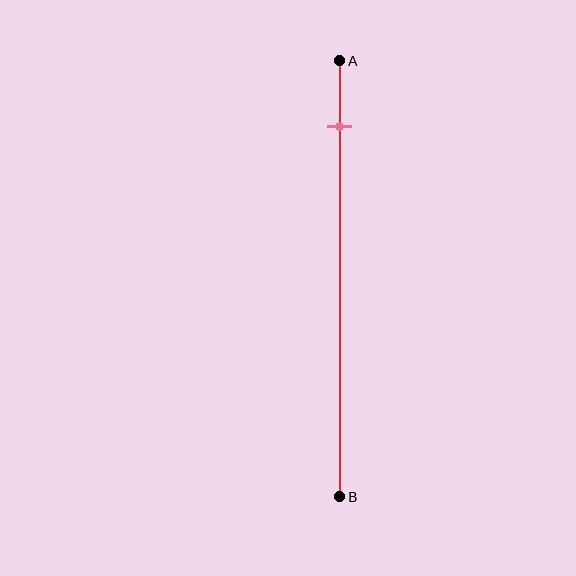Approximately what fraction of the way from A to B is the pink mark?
The pink mark is approximately 15% of the way from A to B.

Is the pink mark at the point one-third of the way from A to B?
No, the mark is at about 15% from A, not at the 33% one-third point.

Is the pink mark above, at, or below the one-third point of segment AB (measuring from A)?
The pink mark is above the one-third point of segment AB.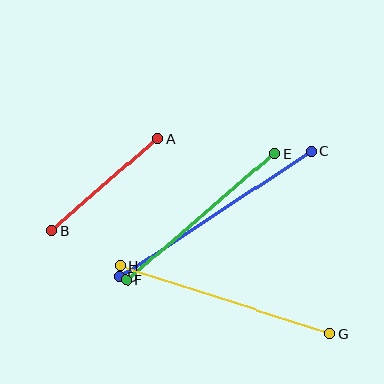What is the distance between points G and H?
The distance is approximately 220 pixels.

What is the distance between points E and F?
The distance is approximately 195 pixels.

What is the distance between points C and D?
The distance is approximately 229 pixels.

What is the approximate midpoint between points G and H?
The midpoint is at approximately (225, 300) pixels.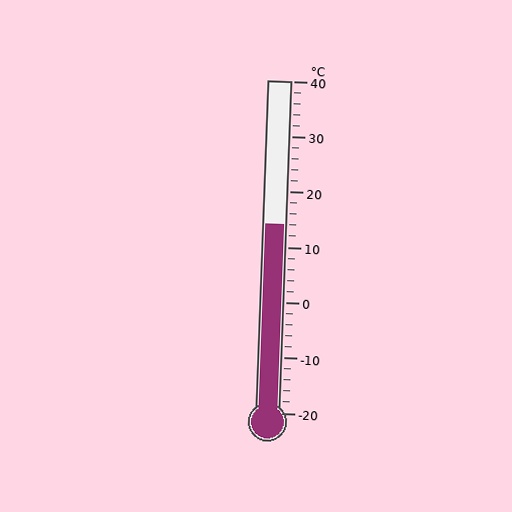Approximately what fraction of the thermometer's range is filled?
The thermometer is filled to approximately 55% of its range.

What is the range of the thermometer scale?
The thermometer scale ranges from -20°C to 40°C.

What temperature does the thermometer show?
The thermometer shows approximately 14°C.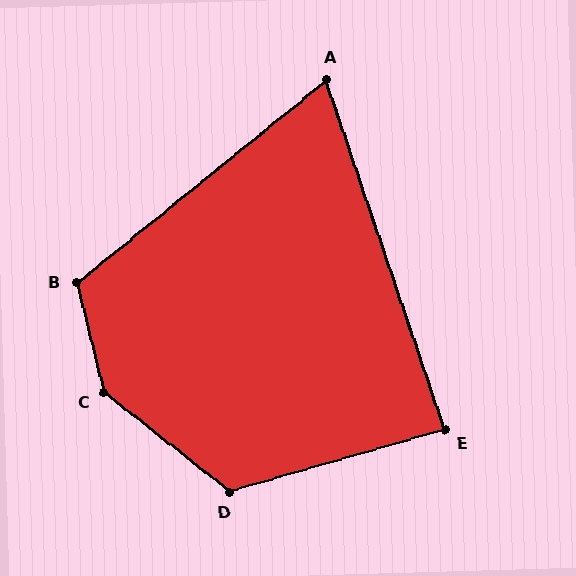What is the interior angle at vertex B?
Approximately 115 degrees (obtuse).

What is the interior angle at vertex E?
Approximately 87 degrees (approximately right).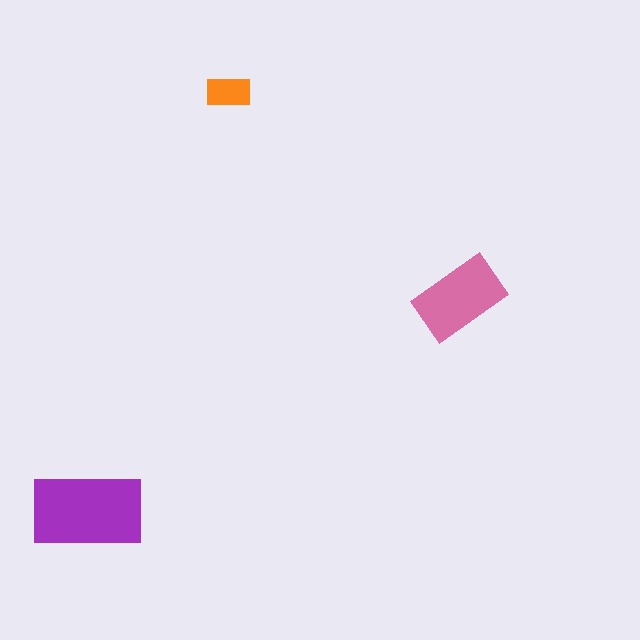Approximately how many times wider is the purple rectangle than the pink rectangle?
About 1.5 times wider.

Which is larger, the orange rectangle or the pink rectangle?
The pink one.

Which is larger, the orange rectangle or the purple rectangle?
The purple one.